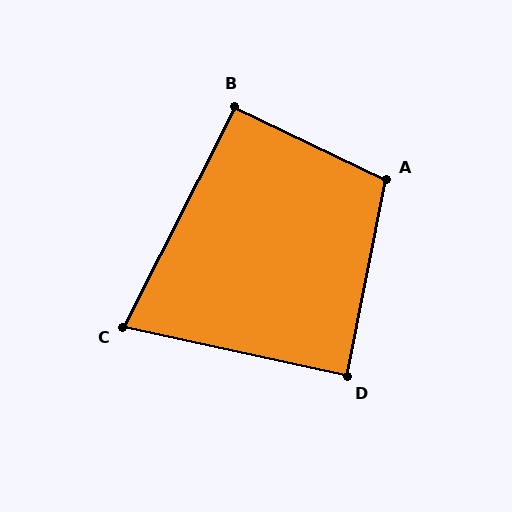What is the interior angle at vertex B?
Approximately 91 degrees (approximately right).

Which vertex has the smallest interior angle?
C, at approximately 75 degrees.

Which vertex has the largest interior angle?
A, at approximately 105 degrees.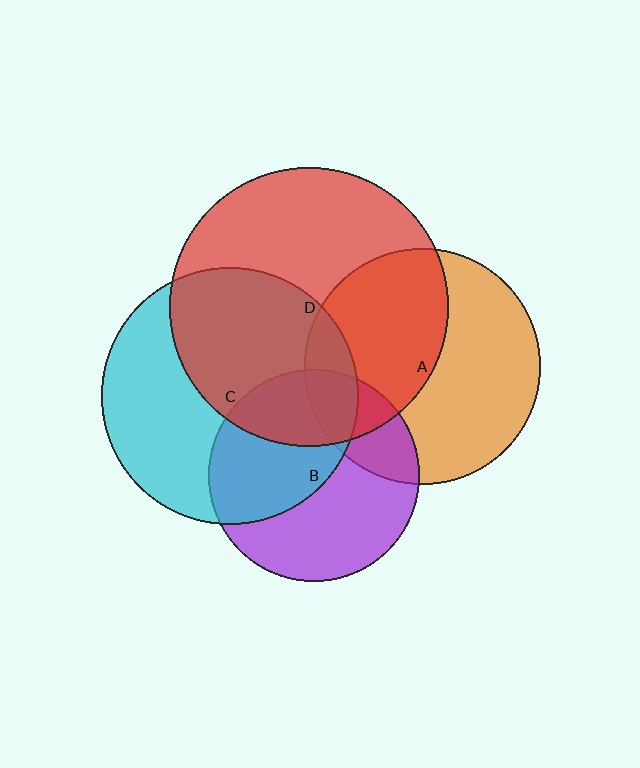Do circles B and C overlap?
Yes.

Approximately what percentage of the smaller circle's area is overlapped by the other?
Approximately 50%.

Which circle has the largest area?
Circle D (red).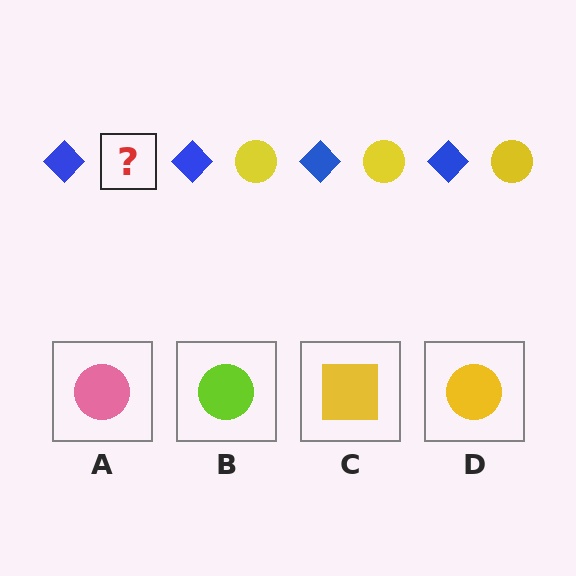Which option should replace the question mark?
Option D.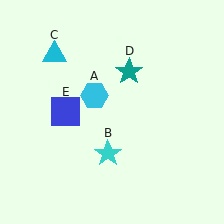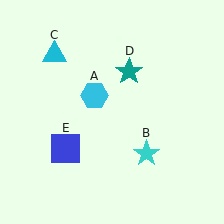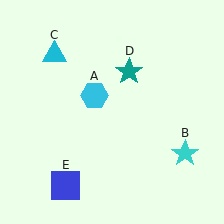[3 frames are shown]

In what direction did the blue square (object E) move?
The blue square (object E) moved down.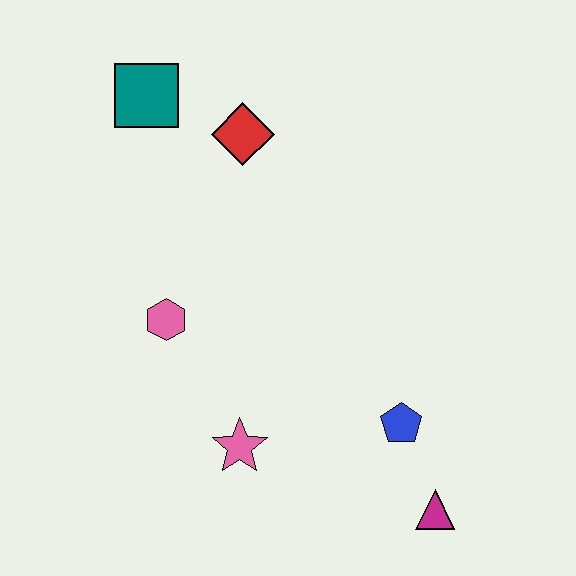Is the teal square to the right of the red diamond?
No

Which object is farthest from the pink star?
The teal square is farthest from the pink star.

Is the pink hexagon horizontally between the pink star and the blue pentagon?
No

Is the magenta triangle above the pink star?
No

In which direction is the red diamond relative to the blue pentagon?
The red diamond is above the blue pentagon.